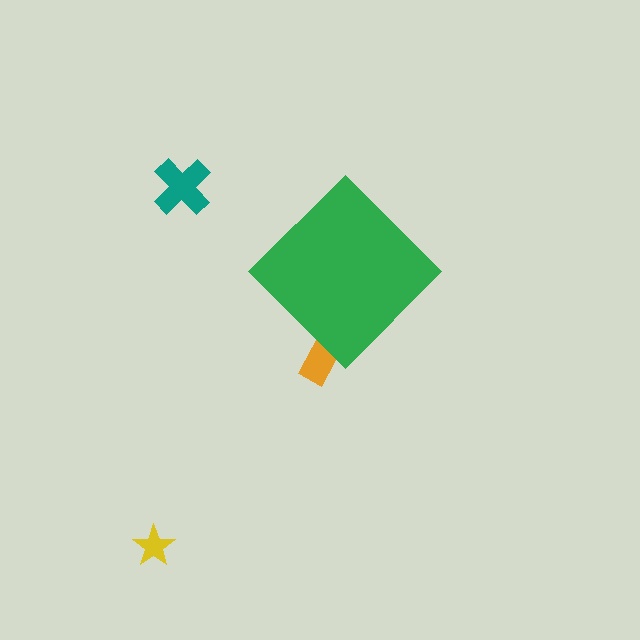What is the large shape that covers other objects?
A green diamond.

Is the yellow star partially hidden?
No, the yellow star is fully visible.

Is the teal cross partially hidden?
No, the teal cross is fully visible.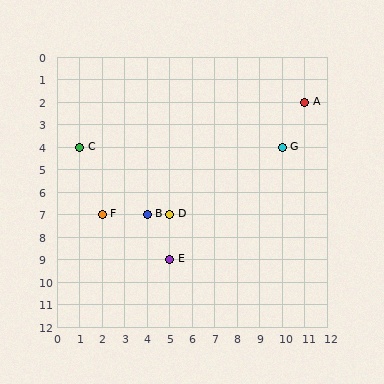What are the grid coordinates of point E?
Point E is at grid coordinates (5, 9).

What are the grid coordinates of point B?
Point B is at grid coordinates (4, 7).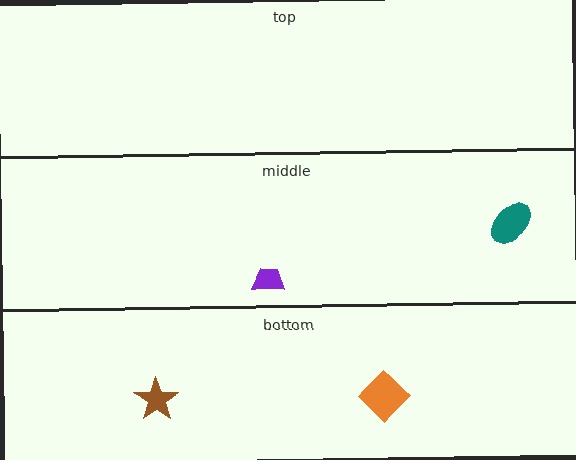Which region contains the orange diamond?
The bottom region.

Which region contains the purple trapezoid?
The middle region.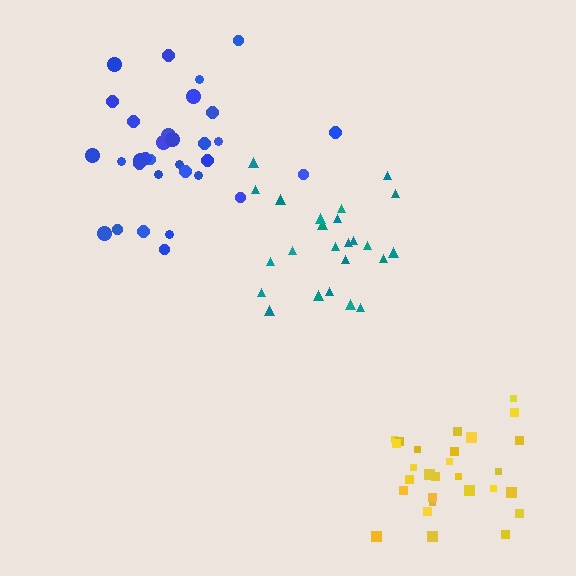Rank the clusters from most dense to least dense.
yellow, teal, blue.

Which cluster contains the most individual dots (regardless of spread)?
Blue (32).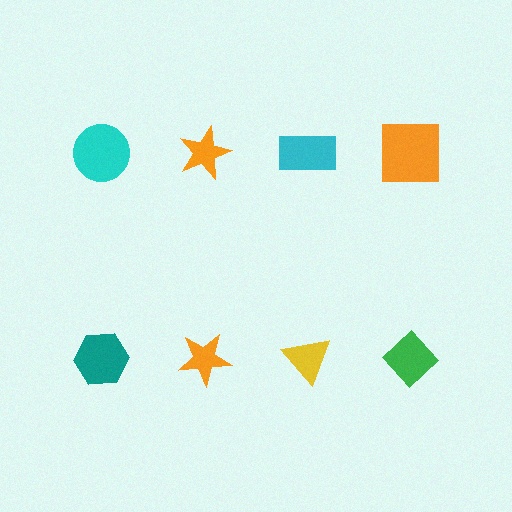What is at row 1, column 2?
An orange star.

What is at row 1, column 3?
A cyan rectangle.